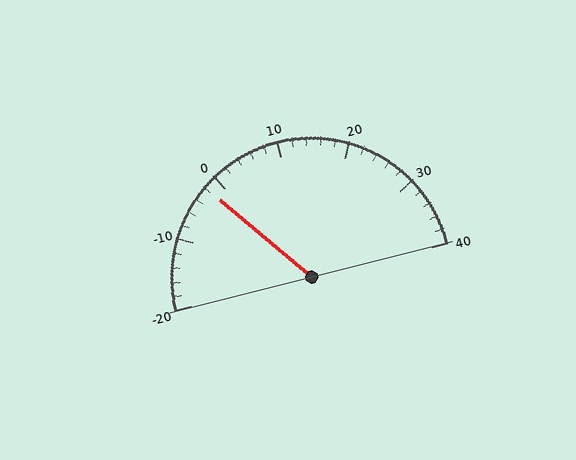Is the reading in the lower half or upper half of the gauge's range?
The reading is in the lower half of the range (-20 to 40).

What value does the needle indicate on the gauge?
The needle indicates approximately -2.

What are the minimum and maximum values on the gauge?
The gauge ranges from -20 to 40.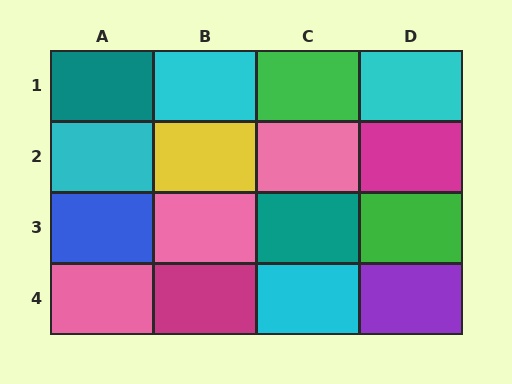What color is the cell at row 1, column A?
Teal.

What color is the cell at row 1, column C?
Green.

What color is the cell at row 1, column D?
Cyan.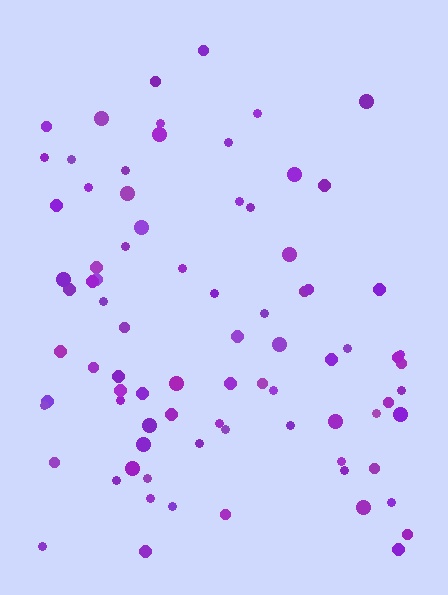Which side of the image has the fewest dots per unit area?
The top.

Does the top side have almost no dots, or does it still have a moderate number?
Still a moderate number, just noticeably fewer than the bottom.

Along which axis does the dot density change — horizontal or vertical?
Vertical.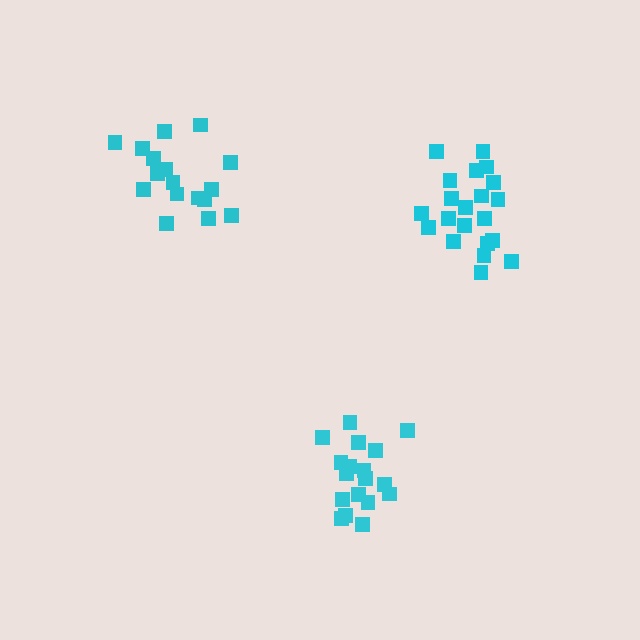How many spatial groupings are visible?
There are 3 spatial groupings.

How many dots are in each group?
Group 1: 21 dots, Group 2: 17 dots, Group 3: 18 dots (56 total).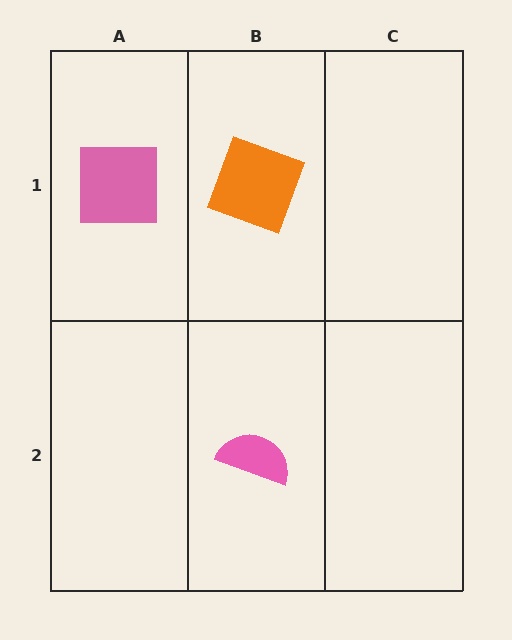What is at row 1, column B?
An orange square.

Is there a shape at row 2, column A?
No, that cell is empty.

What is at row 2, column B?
A pink semicircle.